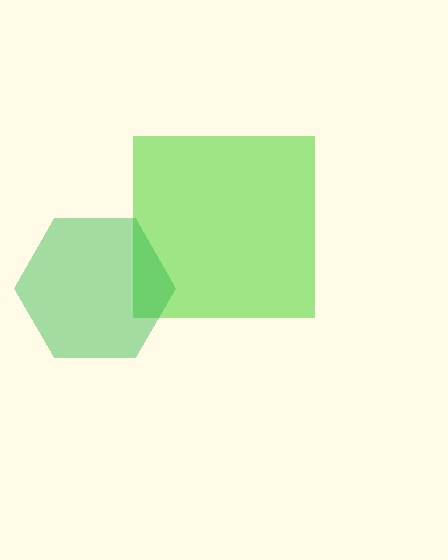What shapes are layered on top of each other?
The layered shapes are: a lime square, a green hexagon.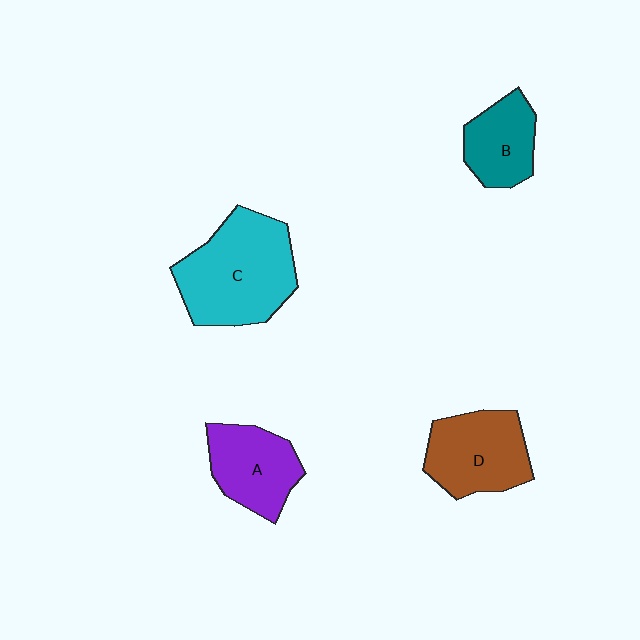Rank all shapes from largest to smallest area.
From largest to smallest: C (cyan), D (brown), A (purple), B (teal).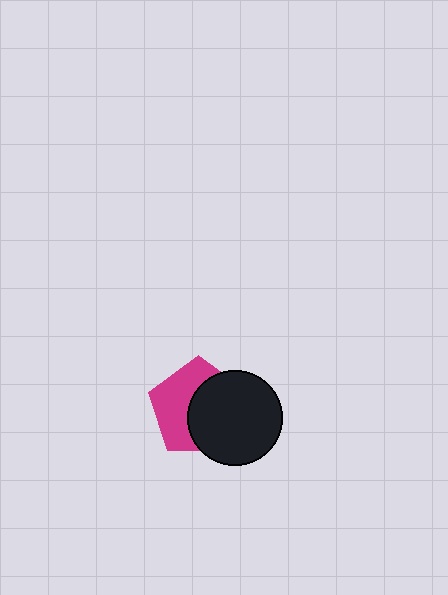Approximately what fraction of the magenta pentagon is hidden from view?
Roughly 52% of the magenta pentagon is hidden behind the black circle.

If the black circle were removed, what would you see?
You would see the complete magenta pentagon.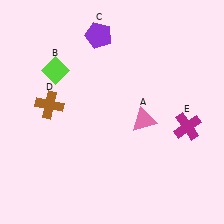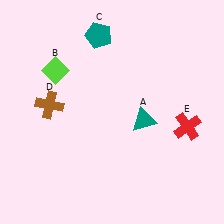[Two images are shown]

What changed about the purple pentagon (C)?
In Image 1, C is purple. In Image 2, it changed to teal.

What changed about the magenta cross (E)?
In Image 1, E is magenta. In Image 2, it changed to red.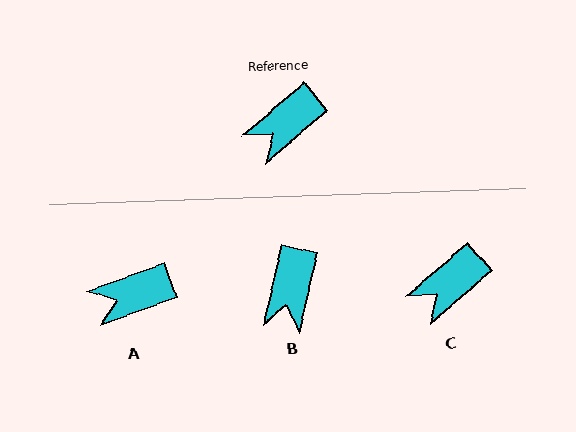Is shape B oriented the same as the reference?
No, it is off by about 37 degrees.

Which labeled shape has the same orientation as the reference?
C.